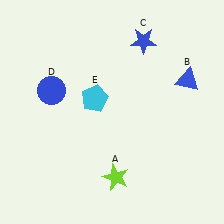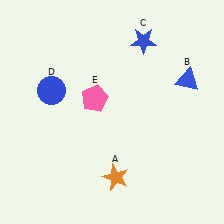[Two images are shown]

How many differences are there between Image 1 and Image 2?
There are 2 differences between the two images.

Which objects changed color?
A changed from lime to orange. E changed from cyan to pink.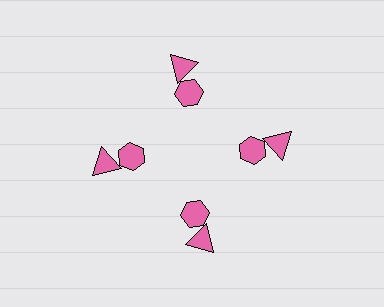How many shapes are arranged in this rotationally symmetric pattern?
There are 8 shapes, arranged in 4 groups of 2.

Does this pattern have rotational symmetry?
Yes, this pattern has 4-fold rotational symmetry. It looks the same after rotating 90 degrees around the center.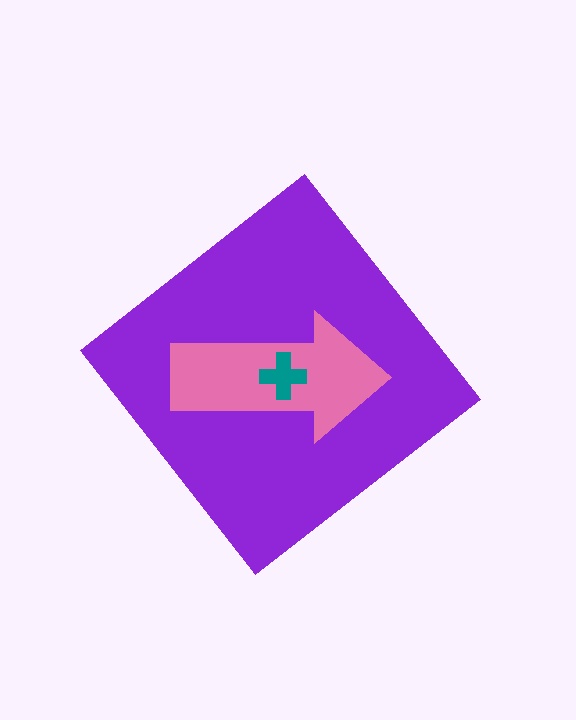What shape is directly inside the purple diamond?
The pink arrow.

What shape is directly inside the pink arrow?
The teal cross.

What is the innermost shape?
The teal cross.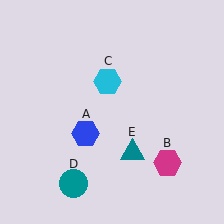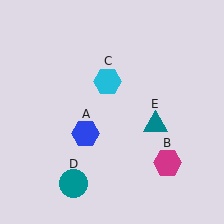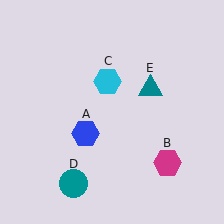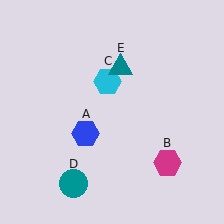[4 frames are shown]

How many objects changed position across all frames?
1 object changed position: teal triangle (object E).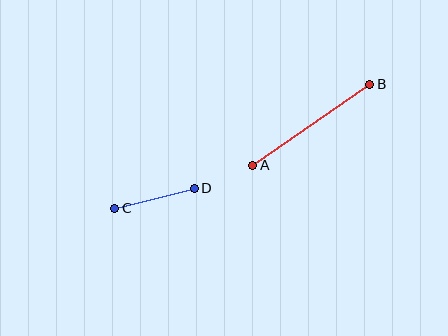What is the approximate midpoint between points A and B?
The midpoint is at approximately (311, 125) pixels.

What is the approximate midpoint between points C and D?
The midpoint is at approximately (154, 198) pixels.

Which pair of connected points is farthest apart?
Points A and B are farthest apart.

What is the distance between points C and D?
The distance is approximately 82 pixels.